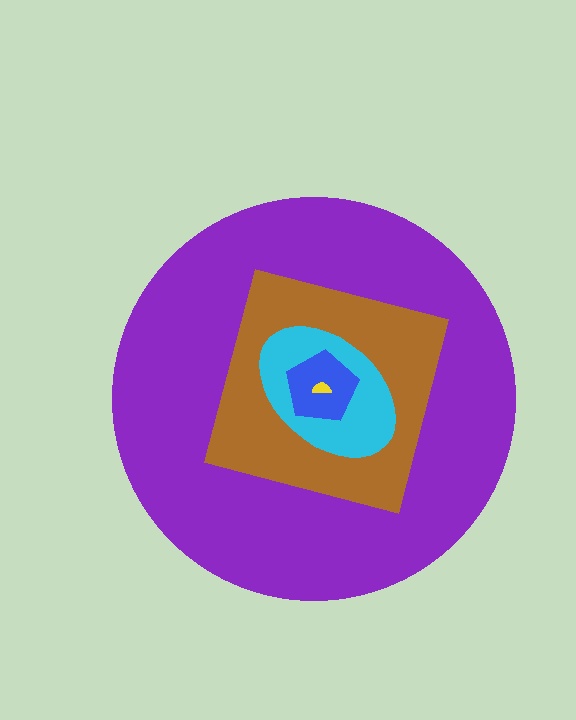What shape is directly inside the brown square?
The cyan ellipse.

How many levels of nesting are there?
5.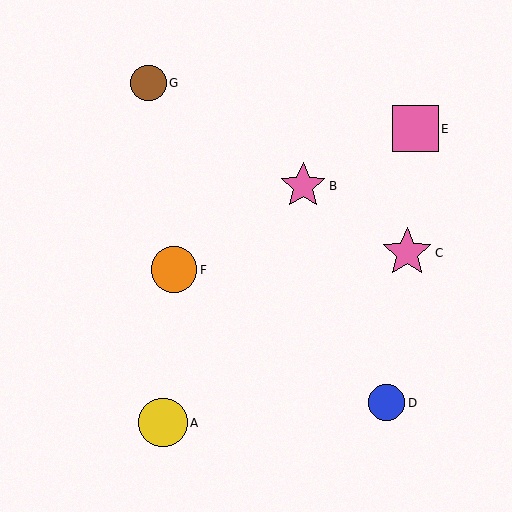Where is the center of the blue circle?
The center of the blue circle is at (387, 403).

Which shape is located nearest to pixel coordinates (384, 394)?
The blue circle (labeled D) at (387, 403) is nearest to that location.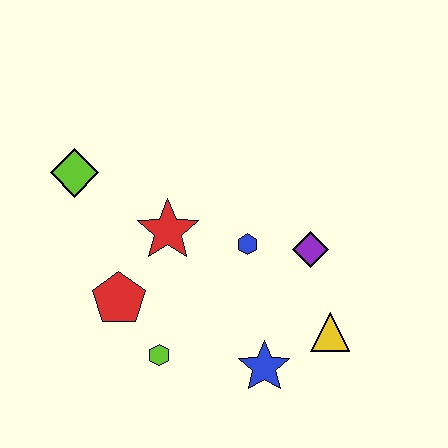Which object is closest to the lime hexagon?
The red pentagon is closest to the lime hexagon.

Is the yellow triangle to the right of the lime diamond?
Yes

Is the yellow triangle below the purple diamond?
Yes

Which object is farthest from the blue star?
The lime diamond is farthest from the blue star.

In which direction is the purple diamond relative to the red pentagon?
The purple diamond is to the right of the red pentagon.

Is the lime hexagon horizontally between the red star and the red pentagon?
Yes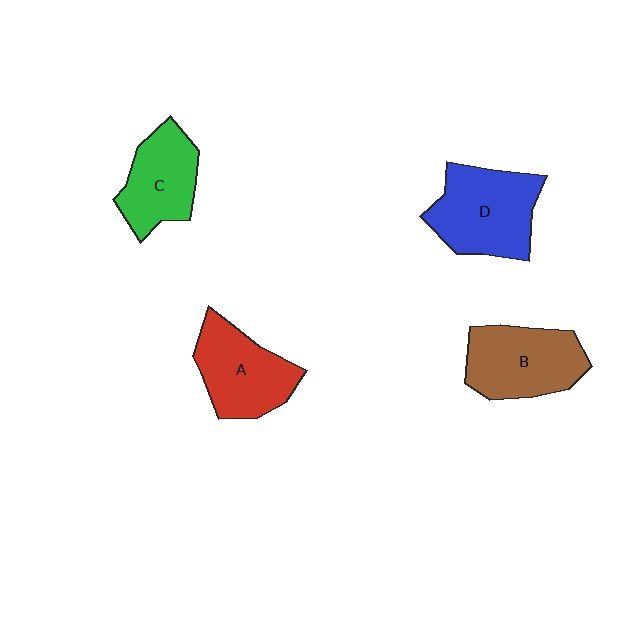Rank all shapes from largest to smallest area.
From largest to smallest: D (blue), B (brown), A (red), C (green).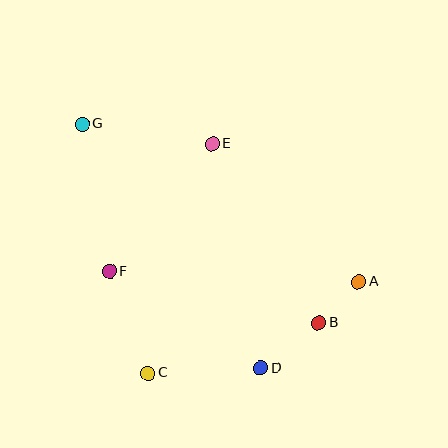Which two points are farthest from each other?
Points A and G are farthest from each other.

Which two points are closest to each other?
Points A and B are closest to each other.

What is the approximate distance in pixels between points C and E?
The distance between C and E is approximately 238 pixels.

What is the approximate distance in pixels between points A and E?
The distance between A and E is approximately 201 pixels.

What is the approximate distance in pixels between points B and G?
The distance between B and G is approximately 309 pixels.